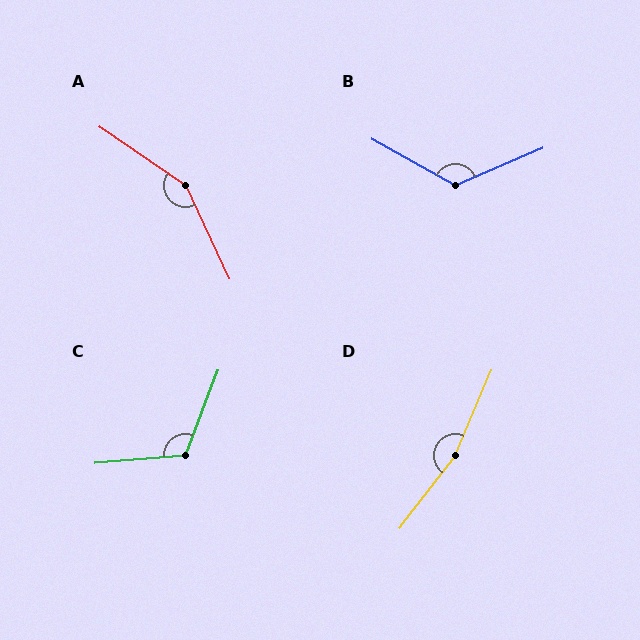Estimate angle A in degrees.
Approximately 149 degrees.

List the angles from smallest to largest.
C (115°), B (128°), A (149°), D (165°).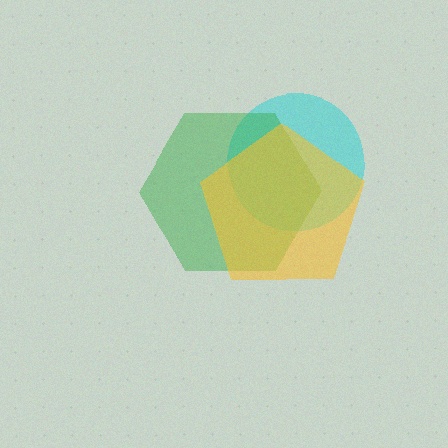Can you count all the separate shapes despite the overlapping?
Yes, there are 3 separate shapes.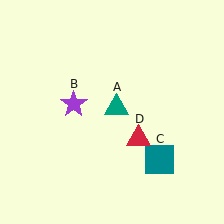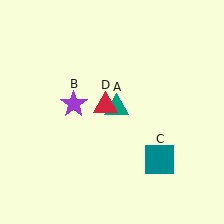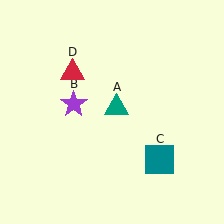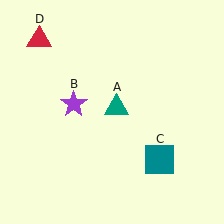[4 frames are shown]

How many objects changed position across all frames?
1 object changed position: red triangle (object D).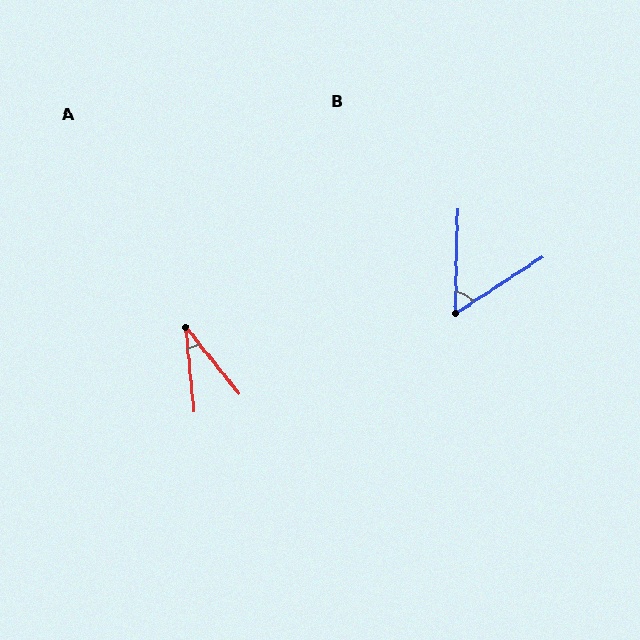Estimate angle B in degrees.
Approximately 56 degrees.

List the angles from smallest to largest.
A (33°), B (56°).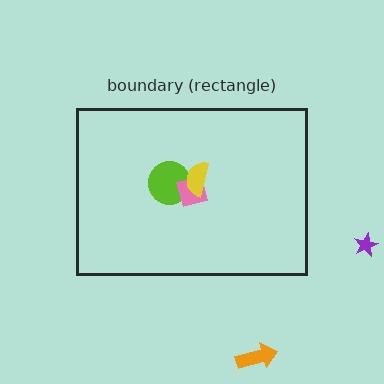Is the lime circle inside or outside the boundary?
Inside.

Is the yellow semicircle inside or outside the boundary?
Inside.